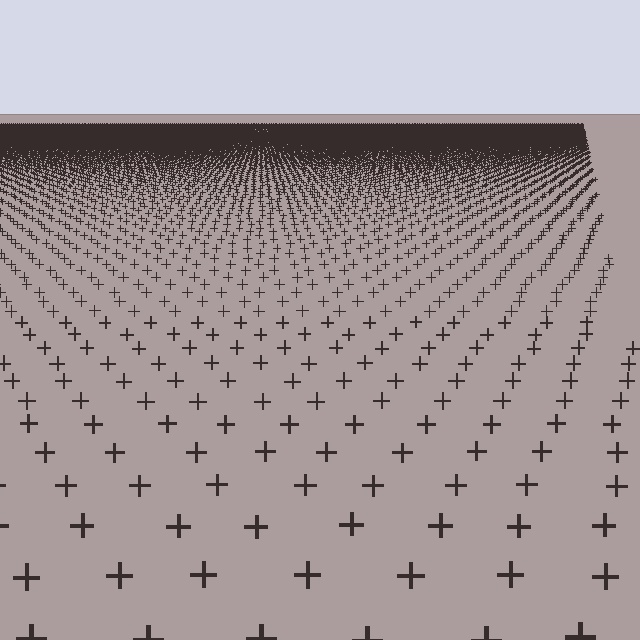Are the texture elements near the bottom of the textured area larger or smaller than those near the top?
Larger. Near the bottom, elements are closer to the viewer and appear at a bigger on-screen size.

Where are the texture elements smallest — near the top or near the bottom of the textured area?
Near the top.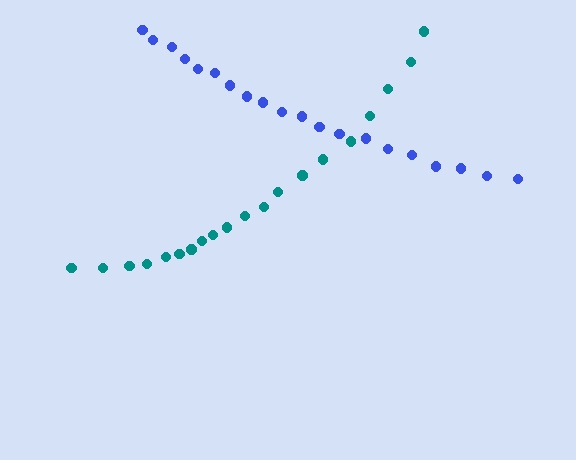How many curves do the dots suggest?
There are 2 distinct paths.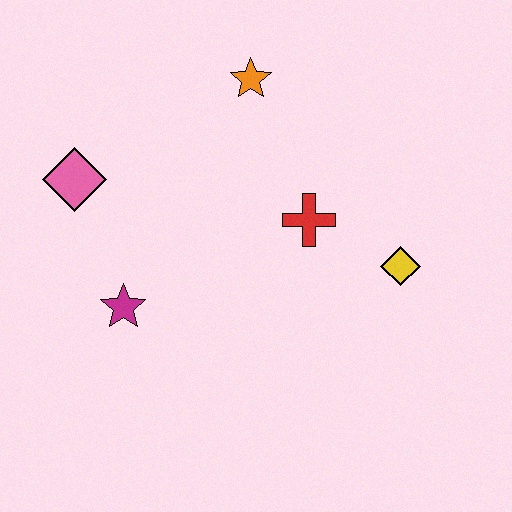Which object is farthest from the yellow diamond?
The pink diamond is farthest from the yellow diamond.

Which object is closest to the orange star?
The red cross is closest to the orange star.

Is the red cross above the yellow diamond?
Yes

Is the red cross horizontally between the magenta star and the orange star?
No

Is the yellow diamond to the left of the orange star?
No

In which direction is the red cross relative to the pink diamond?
The red cross is to the right of the pink diamond.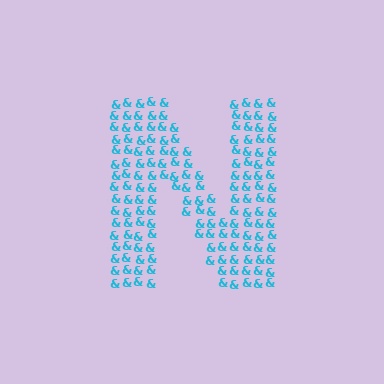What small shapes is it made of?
It is made of small ampersands.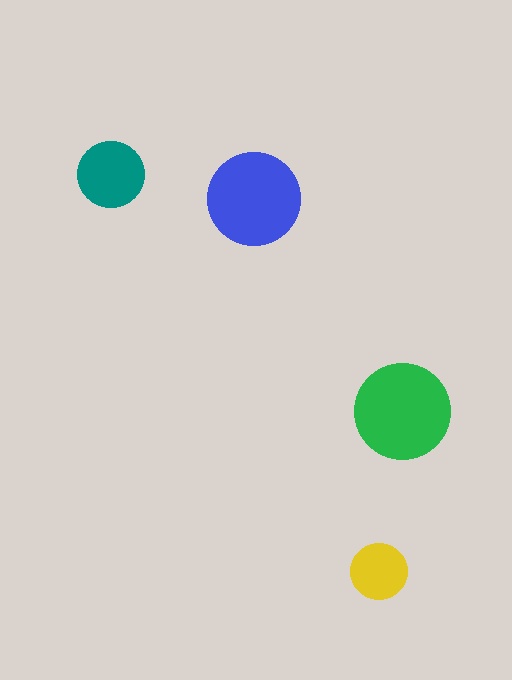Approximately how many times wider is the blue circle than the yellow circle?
About 1.5 times wider.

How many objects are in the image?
There are 4 objects in the image.